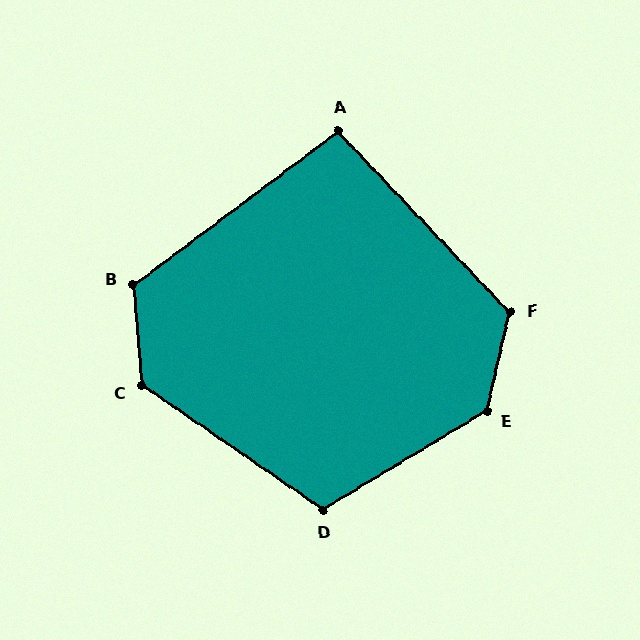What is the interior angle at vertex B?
Approximately 122 degrees (obtuse).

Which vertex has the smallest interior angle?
A, at approximately 96 degrees.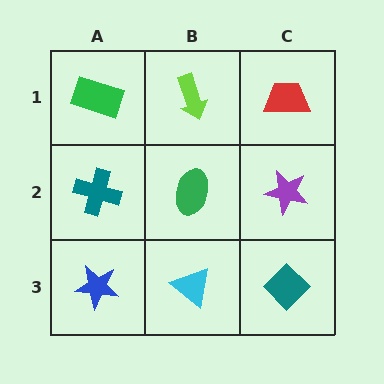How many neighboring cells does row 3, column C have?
2.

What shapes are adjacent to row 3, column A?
A teal cross (row 2, column A), a cyan triangle (row 3, column B).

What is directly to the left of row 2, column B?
A teal cross.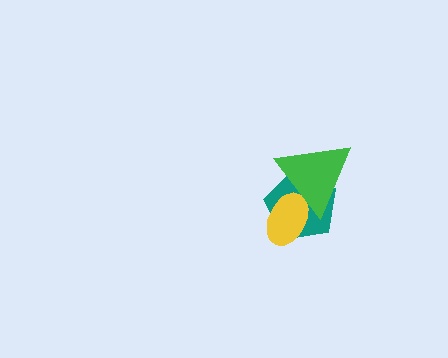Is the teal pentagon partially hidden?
Yes, it is partially covered by another shape.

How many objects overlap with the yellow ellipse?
2 objects overlap with the yellow ellipse.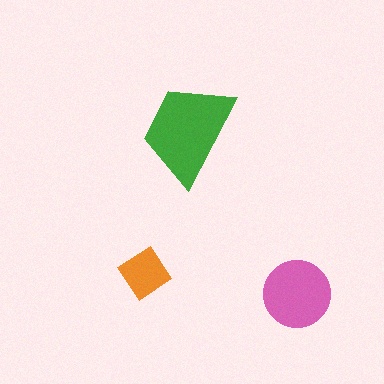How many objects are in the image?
There are 3 objects in the image.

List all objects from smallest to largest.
The orange diamond, the pink circle, the green trapezoid.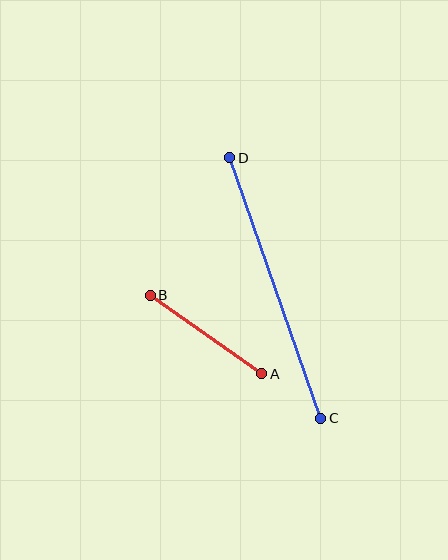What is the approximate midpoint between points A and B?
The midpoint is at approximately (206, 334) pixels.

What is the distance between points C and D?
The distance is approximately 276 pixels.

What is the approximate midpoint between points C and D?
The midpoint is at approximately (275, 288) pixels.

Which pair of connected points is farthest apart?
Points C and D are farthest apart.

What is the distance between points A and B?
The distance is approximately 136 pixels.